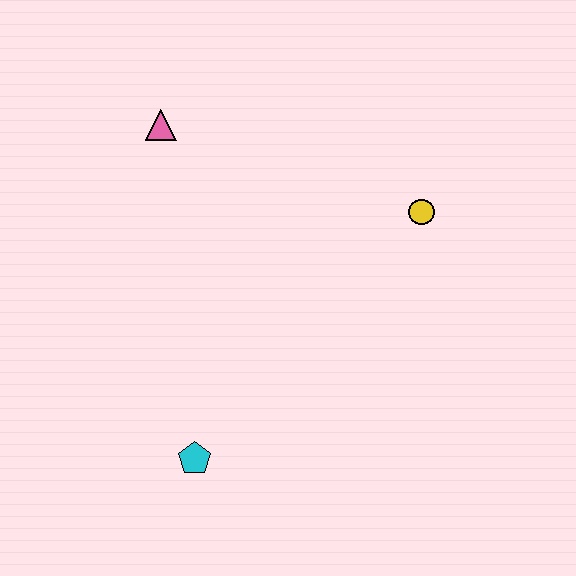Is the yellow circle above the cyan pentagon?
Yes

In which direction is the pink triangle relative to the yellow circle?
The pink triangle is to the left of the yellow circle.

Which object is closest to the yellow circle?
The pink triangle is closest to the yellow circle.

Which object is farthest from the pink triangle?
The cyan pentagon is farthest from the pink triangle.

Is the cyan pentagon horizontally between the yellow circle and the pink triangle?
Yes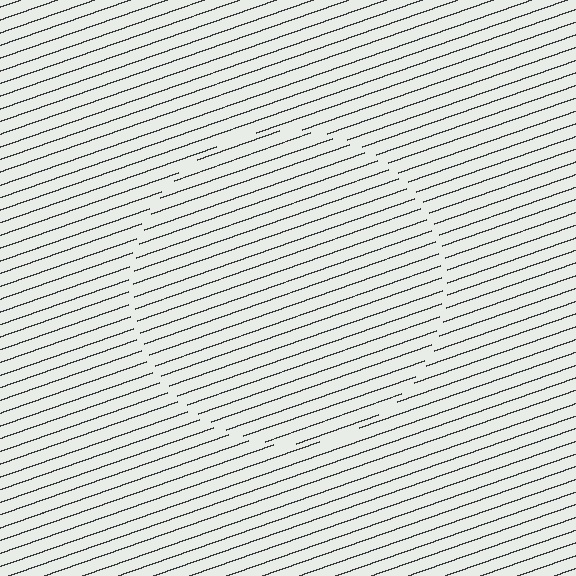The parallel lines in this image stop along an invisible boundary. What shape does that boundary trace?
An illusory circle. The interior of the shape contains the same grating, shifted by half a period — the contour is defined by the phase discontinuity where line-ends from the inner and outer gratings abut.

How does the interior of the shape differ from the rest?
The interior of the shape contains the same grating, shifted by half a period — the contour is defined by the phase discontinuity where line-ends from the inner and outer gratings abut.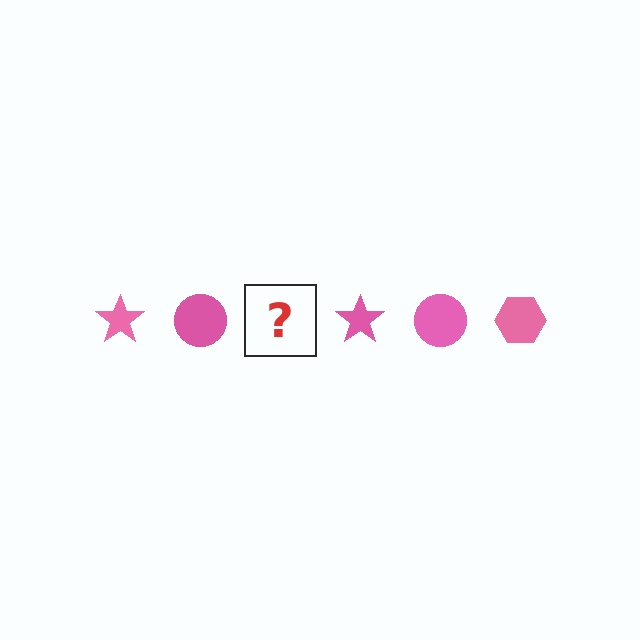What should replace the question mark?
The question mark should be replaced with a pink hexagon.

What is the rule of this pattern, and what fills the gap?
The rule is that the pattern cycles through star, circle, hexagon shapes in pink. The gap should be filled with a pink hexagon.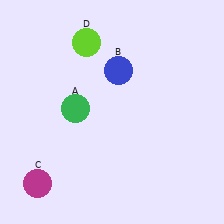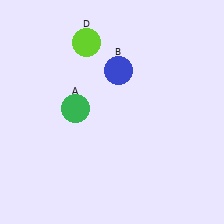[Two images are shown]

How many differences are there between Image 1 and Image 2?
There is 1 difference between the two images.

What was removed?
The magenta circle (C) was removed in Image 2.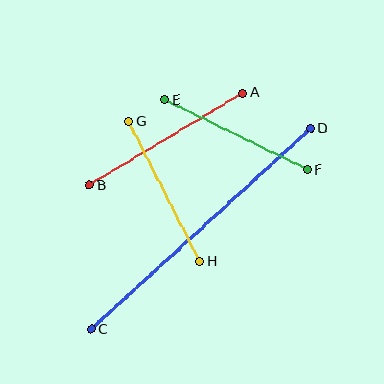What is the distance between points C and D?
The distance is approximately 298 pixels.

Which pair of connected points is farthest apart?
Points C and D are farthest apart.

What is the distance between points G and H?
The distance is approximately 157 pixels.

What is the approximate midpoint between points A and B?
The midpoint is at approximately (166, 139) pixels.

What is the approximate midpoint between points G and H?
The midpoint is at approximately (164, 191) pixels.